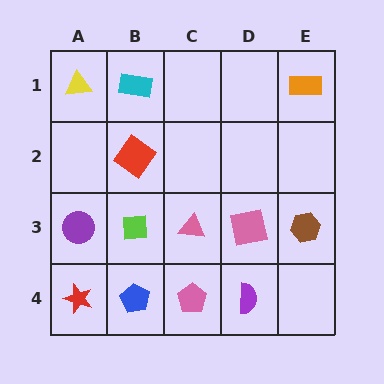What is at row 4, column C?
A pink pentagon.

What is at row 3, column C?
A pink triangle.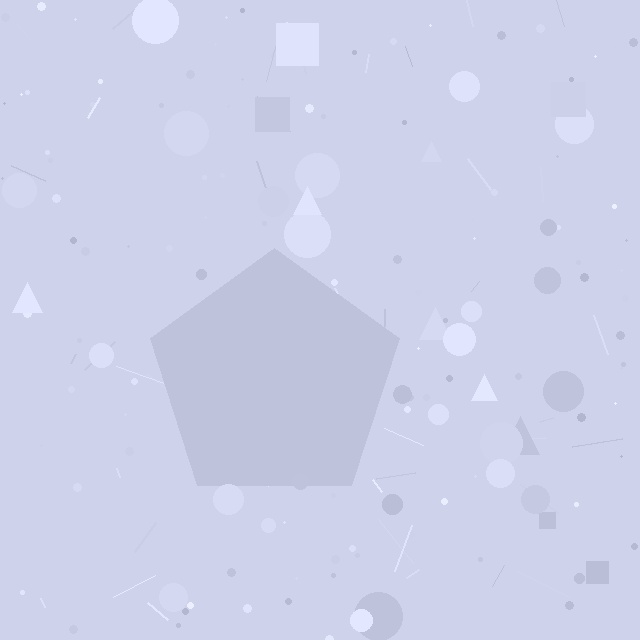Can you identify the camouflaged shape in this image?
The camouflaged shape is a pentagon.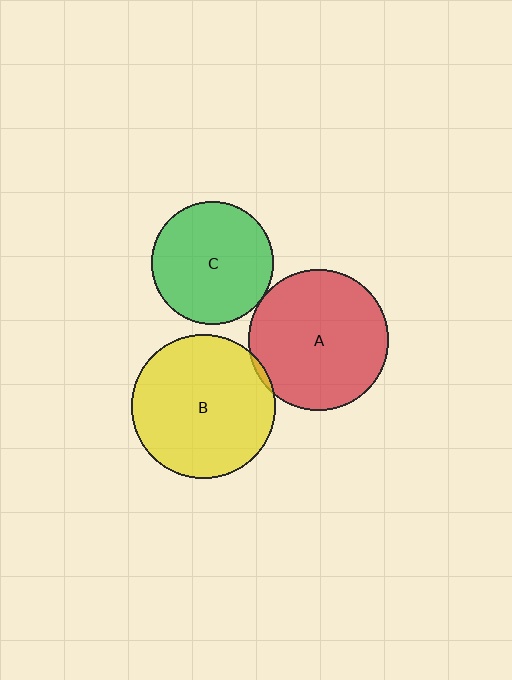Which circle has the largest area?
Circle B (yellow).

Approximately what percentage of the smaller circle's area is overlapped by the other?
Approximately 5%.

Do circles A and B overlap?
Yes.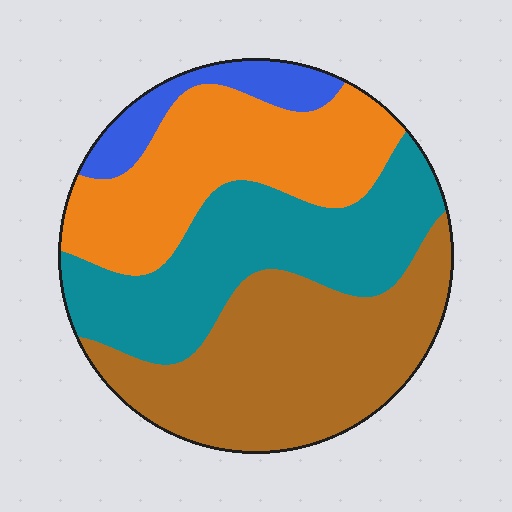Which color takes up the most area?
Brown, at roughly 35%.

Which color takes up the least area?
Blue, at roughly 10%.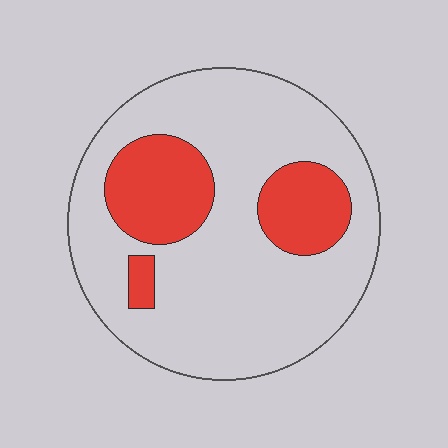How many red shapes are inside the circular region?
3.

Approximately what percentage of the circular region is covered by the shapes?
Approximately 25%.